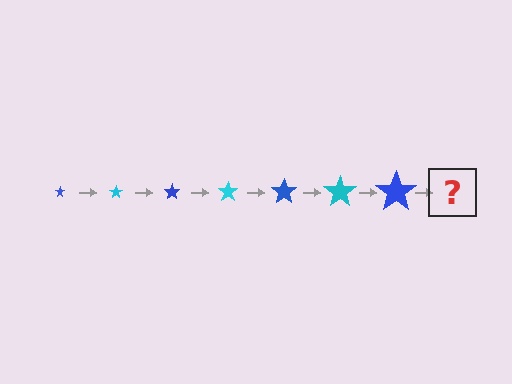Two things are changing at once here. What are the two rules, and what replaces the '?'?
The two rules are that the star grows larger each step and the color cycles through blue and cyan. The '?' should be a cyan star, larger than the previous one.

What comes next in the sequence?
The next element should be a cyan star, larger than the previous one.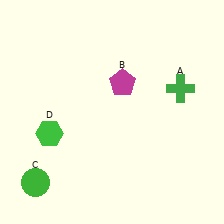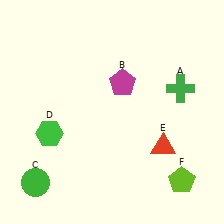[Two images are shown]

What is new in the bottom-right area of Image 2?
A lime pentagon (F) was added in the bottom-right area of Image 2.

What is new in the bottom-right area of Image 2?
A red triangle (E) was added in the bottom-right area of Image 2.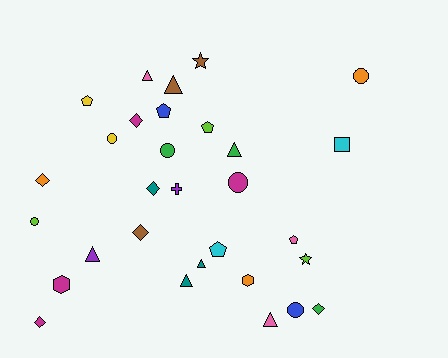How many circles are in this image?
There are 6 circles.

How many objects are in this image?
There are 30 objects.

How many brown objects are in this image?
There are 3 brown objects.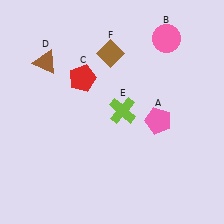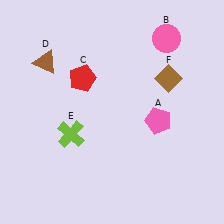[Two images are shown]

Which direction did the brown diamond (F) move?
The brown diamond (F) moved right.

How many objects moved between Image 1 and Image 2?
2 objects moved between the two images.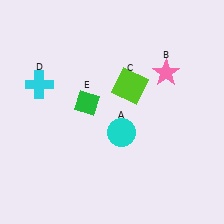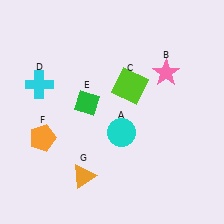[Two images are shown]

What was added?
An orange pentagon (F), an orange triangle (G) were added in Image 2.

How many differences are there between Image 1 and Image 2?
There are 2 differences between the two images.